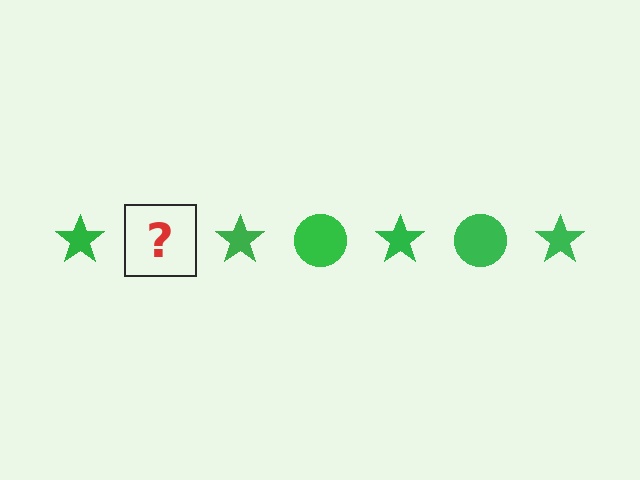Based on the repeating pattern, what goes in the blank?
The blank should be a green circle.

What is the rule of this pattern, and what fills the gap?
The rule is that the pattern cycles through star, circle shapes in green. The gap should be filled with a green circle.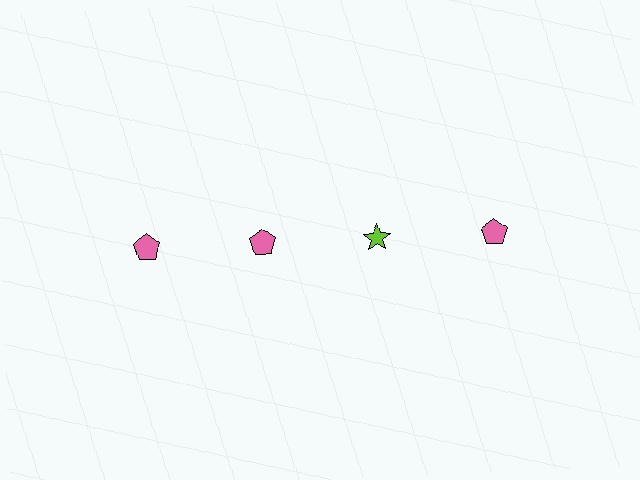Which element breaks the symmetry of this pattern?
The lime star in the top row, center column breaks the symmetry. All other shapes are pink pentagons.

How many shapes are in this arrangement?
There are 4 shapes arranged in a grid pattern.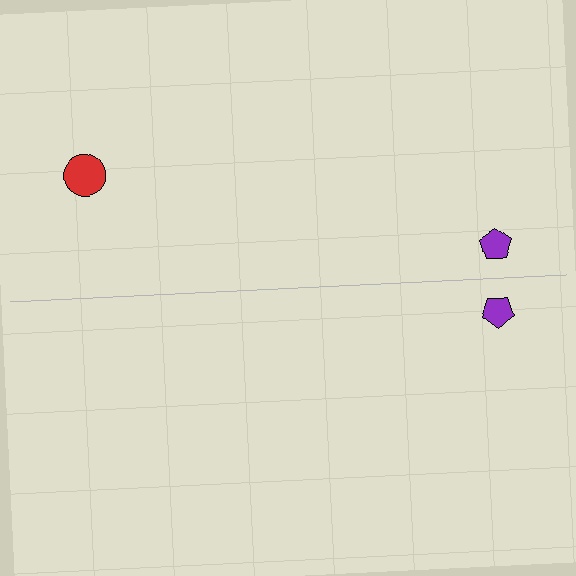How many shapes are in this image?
There are 3 shapes in this image.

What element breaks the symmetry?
A red circle is missing from the bottom side.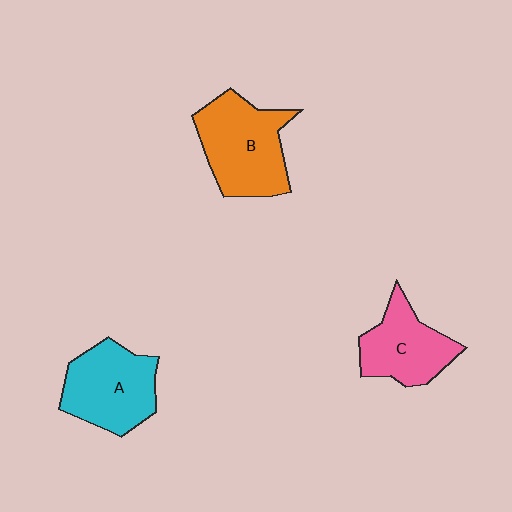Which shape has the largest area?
Shape B (orange).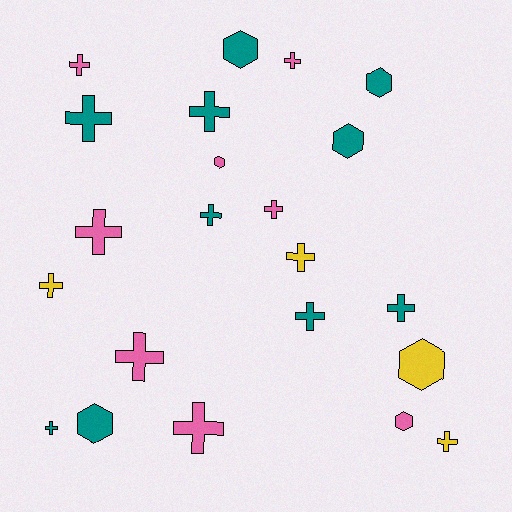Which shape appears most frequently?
Cross, with 15 objects.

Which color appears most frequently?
Teal, with 10 objects.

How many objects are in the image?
There are 22 objects.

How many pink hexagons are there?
There are 2 pink hexagons.